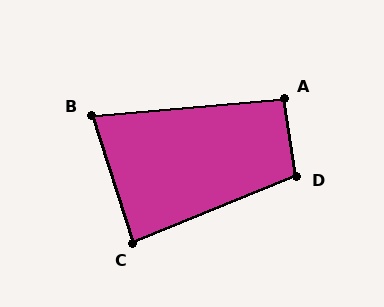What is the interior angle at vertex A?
Approximately 94 degrees (approximately right).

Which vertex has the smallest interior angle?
B, at approximately 77 degrees.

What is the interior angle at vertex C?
Approximately 86 degrees (approximately right).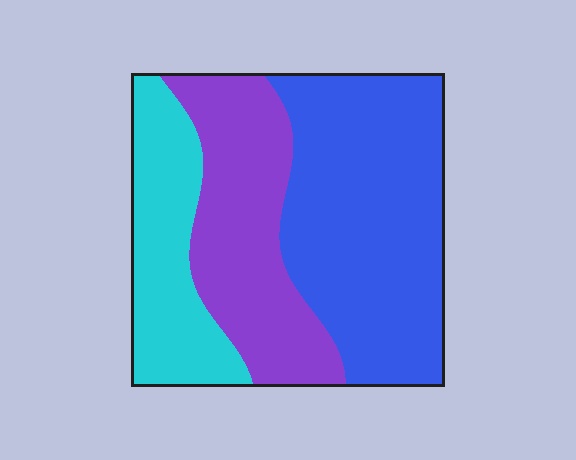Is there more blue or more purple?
Blue.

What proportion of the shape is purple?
Purple takes up about one third (1/3) of the shape.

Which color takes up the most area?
Blue, at roughly 45%.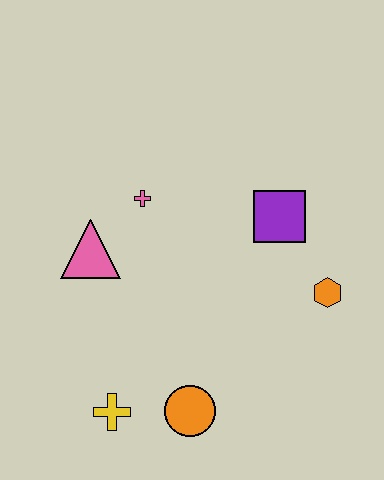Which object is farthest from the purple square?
The yellow cross is farthest from the purple square.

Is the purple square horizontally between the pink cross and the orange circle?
No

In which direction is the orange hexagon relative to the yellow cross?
The orange hexagon is to the right of the yellow cross.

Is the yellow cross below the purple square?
Yes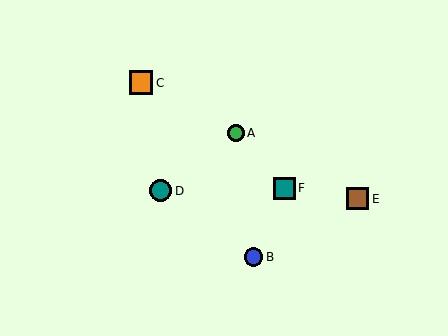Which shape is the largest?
The orange square (labeled C) is the largest.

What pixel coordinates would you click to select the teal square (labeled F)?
Click at (284, 188) to select the teal square F.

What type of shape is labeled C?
Shape C is an orange square.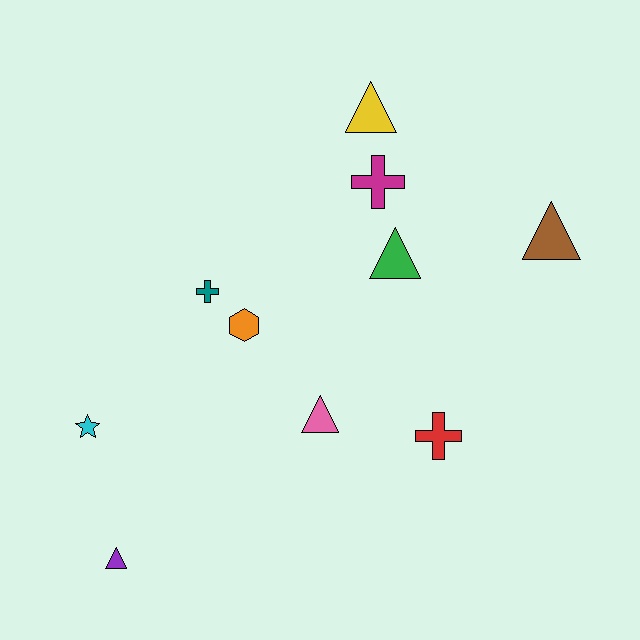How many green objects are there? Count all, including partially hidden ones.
There is 1 green object.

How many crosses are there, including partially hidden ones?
There are 3 crosses.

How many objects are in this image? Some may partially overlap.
There are 10 objects.